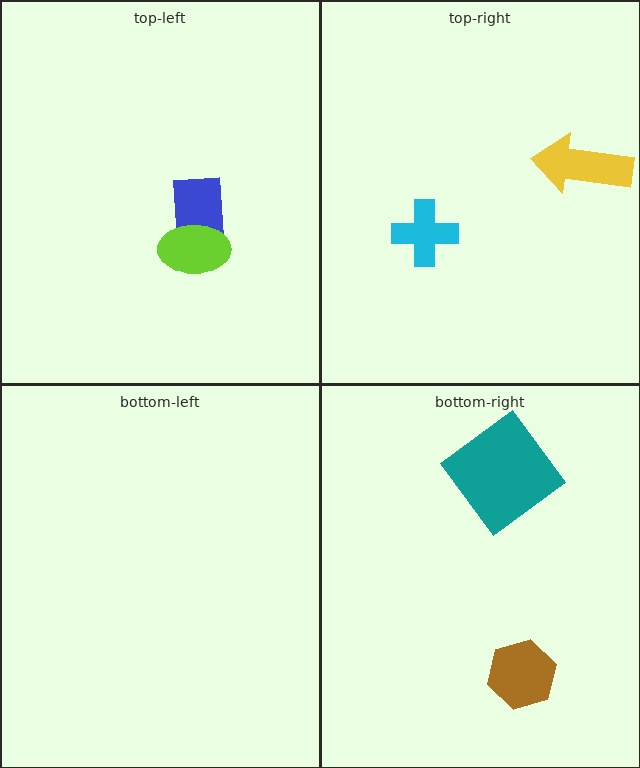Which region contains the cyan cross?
The top-right region.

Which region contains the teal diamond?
The bottom-right region.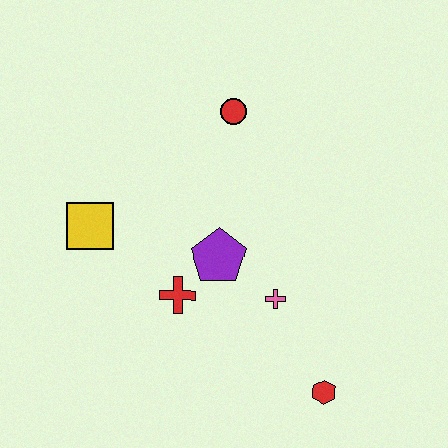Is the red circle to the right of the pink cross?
No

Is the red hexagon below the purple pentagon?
Yes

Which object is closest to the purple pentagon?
The red cross is closest to the purple pentagon.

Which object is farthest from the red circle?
The red hexagon is farthest from the red circle.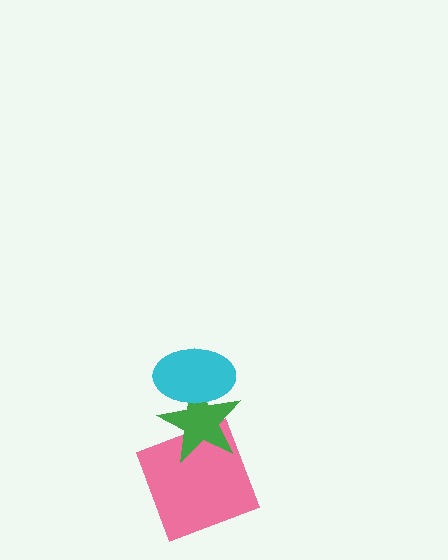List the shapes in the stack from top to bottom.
From top to bottom: the cyan ellipse, the green star, the pink square.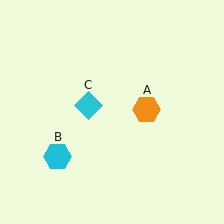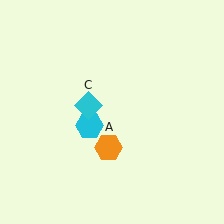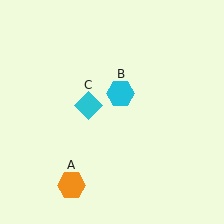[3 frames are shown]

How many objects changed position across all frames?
2 objects changed position: orange hexagon (object A), cyan hexagon (object B).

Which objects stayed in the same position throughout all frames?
Cyan diamond (object C) remained stationary.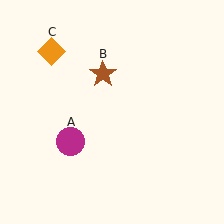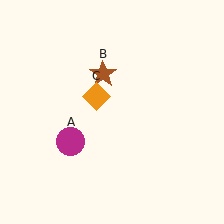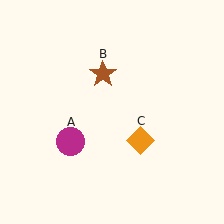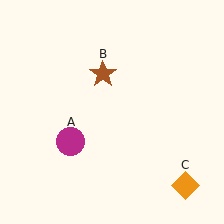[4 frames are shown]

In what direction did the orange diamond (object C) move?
The orange diamond (object C) moved down and to the right.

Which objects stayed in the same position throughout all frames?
Magenta circle (object A) and brown star (object B) remained stationary.